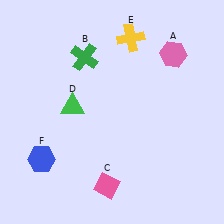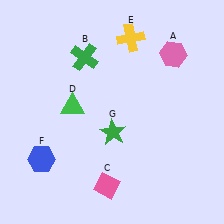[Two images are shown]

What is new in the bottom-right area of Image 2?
A green star (G) was added in the bottom-right area of Image 2.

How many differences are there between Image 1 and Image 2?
There is 1 difference between the two images.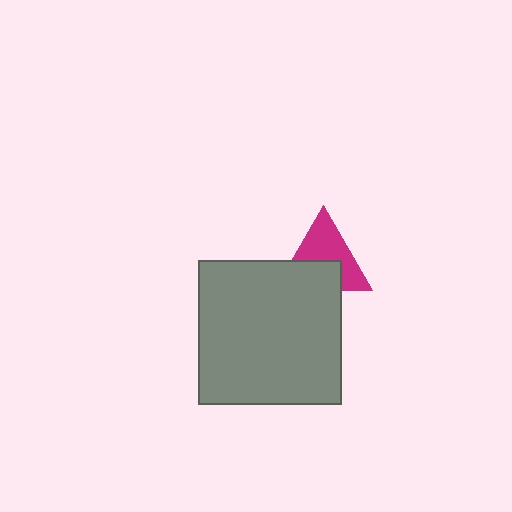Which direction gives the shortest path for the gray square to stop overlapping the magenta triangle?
Moving down gives the shortest separation.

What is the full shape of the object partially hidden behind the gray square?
The partially hidden object is a magenta triangle.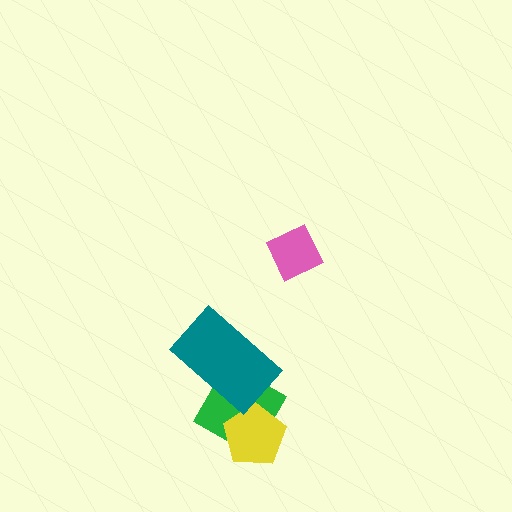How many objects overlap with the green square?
2 objects overlap with the green square.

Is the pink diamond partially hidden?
No, no other shape covers it.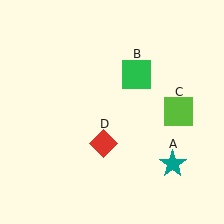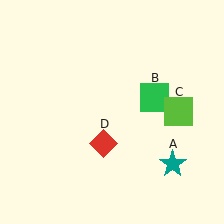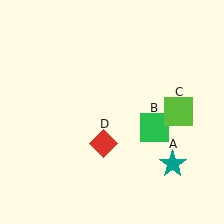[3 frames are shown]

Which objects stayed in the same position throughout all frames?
Teal star (object A) and lime square (object C) and red diamond (object D) remained stationary.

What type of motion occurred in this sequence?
The green square (object B) rotated clockwise around the center of the scene.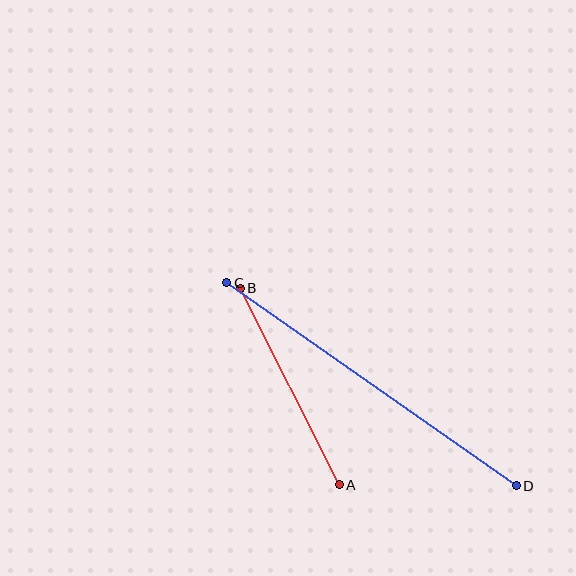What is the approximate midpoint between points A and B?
The midpoint is at approximately (290, 386) pixels.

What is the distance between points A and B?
The distance is approximately 220 pixels.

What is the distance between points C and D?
The distance is approximately 353 pixels.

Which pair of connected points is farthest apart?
Points C and D are farthest apart.